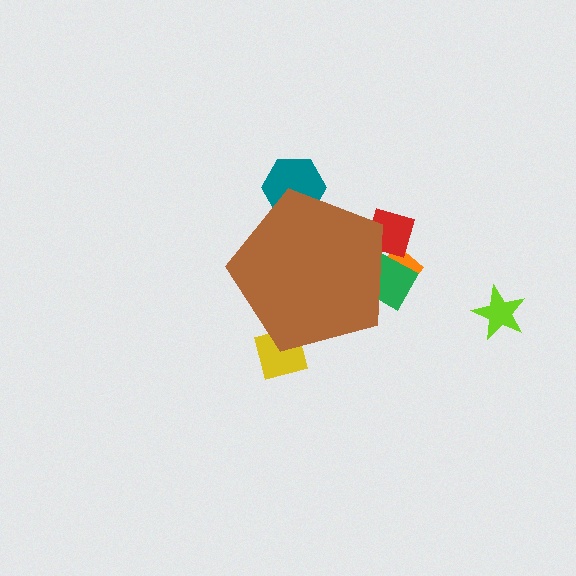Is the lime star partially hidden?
No, the lime star is fully visible.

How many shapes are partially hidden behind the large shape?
5 shapes are partially hidden.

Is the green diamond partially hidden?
Yes, the green diamond is partially hidden behind the brown pentagon.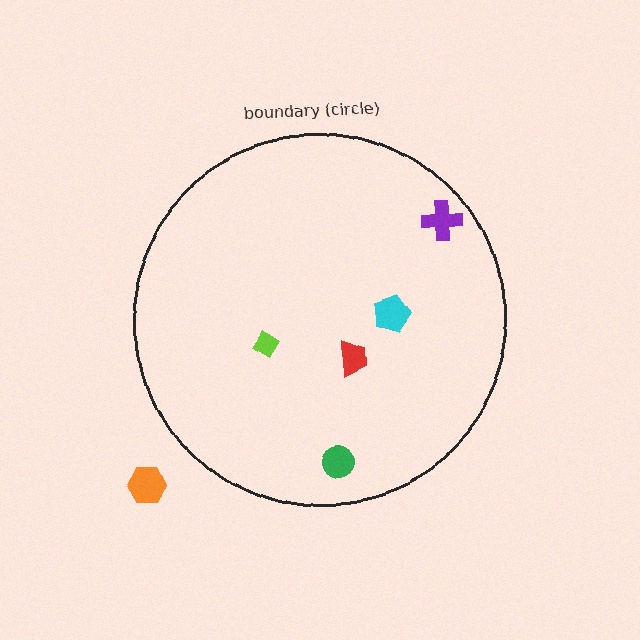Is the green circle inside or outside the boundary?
Inside.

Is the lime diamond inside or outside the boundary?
Inside.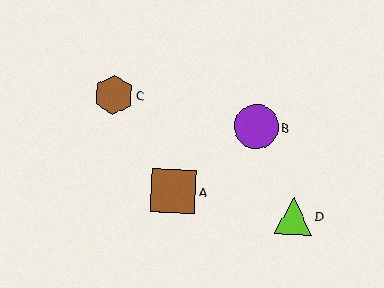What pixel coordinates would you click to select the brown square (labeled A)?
Click at (173, 191) to select the brown square A.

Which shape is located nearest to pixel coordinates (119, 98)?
The brown hexagon (labeled C) at (114, 95) is nearest to that location.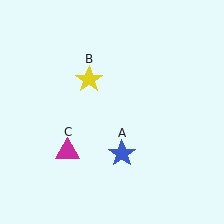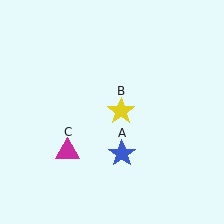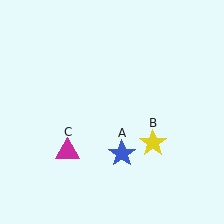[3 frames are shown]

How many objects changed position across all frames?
1 object changed position: yellow star (object B).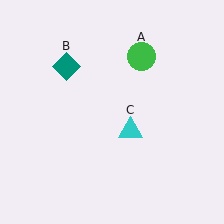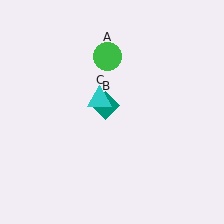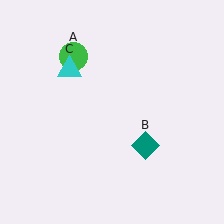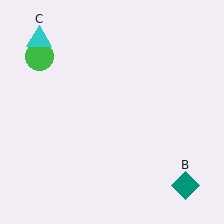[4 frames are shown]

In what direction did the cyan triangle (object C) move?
The cyan triangle (object C) moved up and to the left.